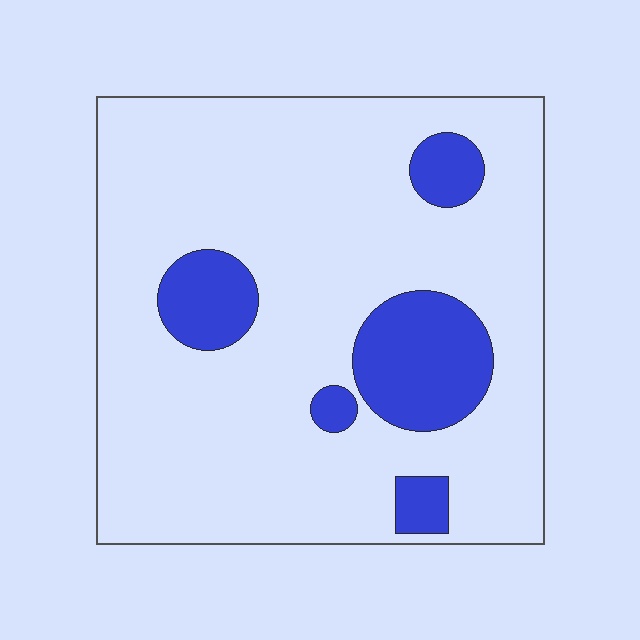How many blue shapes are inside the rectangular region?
5.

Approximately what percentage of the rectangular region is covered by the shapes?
Approximately 15%.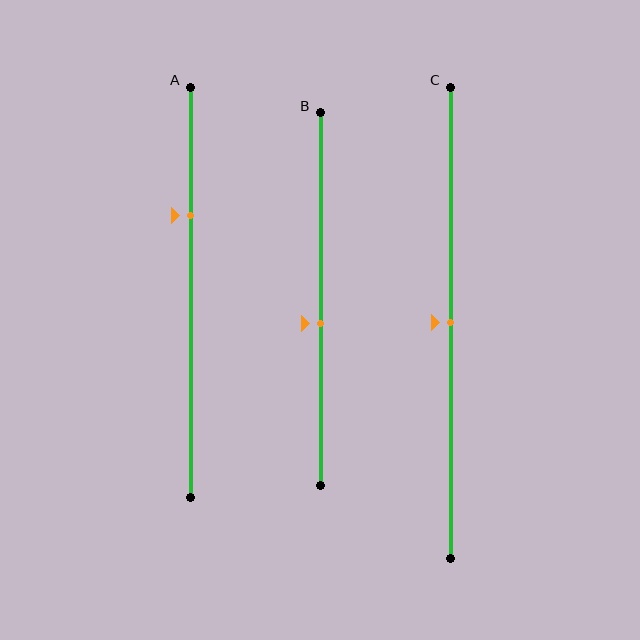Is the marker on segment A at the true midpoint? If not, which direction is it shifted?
No, the marker on segment A is shifted upward by about 19% of the segment length.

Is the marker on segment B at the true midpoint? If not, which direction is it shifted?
No, the marker on segment B is shifted downward by about 7% of the segment length.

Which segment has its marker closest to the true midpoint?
Segment C has its marker closest to the true midpoint.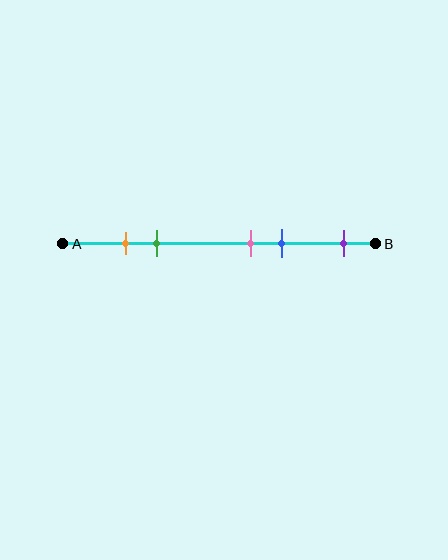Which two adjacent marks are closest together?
The orange and green marks are the closest adjacent pair.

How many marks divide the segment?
There are 5 marks dividing the segment.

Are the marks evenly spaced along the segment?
No, the marks are not evenly spaced.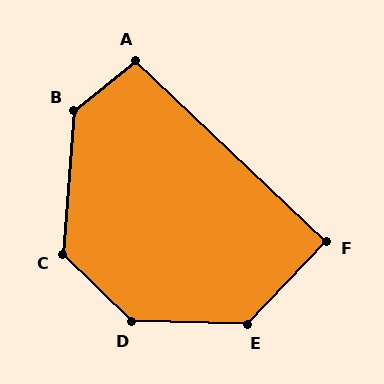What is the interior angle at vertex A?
Approximately 97 degrees (obtuse).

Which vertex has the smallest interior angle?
F, at approximately 90 degrees.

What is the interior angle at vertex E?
Approximately 133 degrees (obtuse).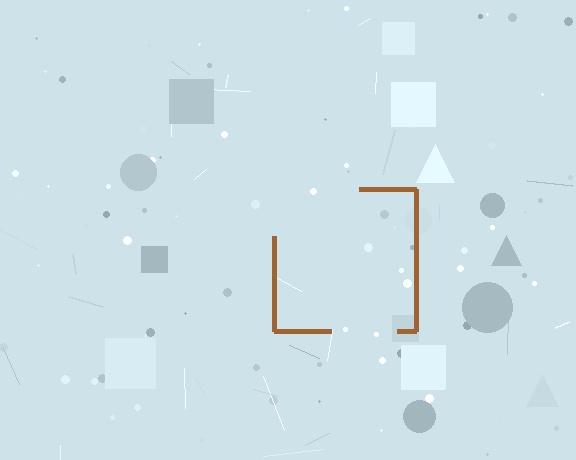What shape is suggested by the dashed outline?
The dashed outline suggests a square.